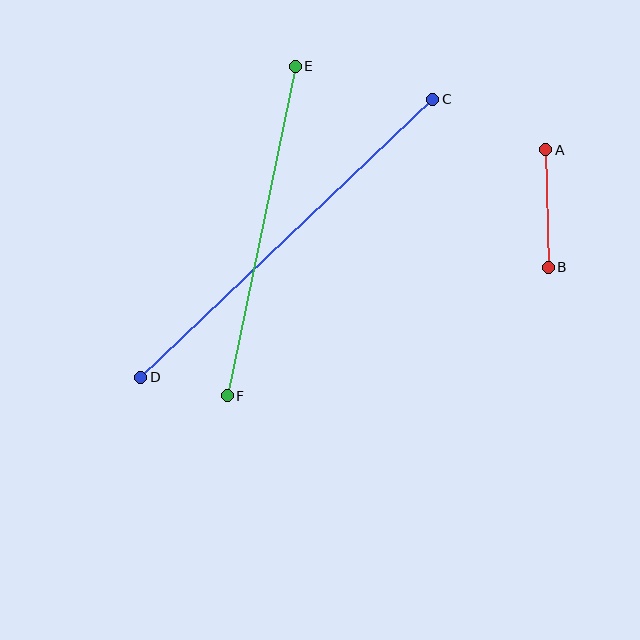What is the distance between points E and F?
The distance is approximately 337 pixels.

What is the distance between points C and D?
The distance is approximately 403 pixels.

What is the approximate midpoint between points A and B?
The midpoint is at approximately (547, 209) pixels.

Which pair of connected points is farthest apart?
Points C and D are farthest apart.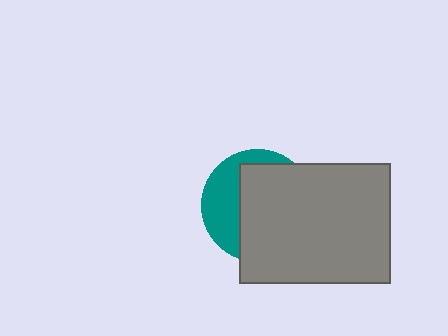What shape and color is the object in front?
The object in front is a gray rectangle.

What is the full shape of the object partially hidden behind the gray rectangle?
The partially hidden object is a teal circle.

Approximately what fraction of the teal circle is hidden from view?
Roughly 64% of the teal circle is hidden behind the gray rectangle.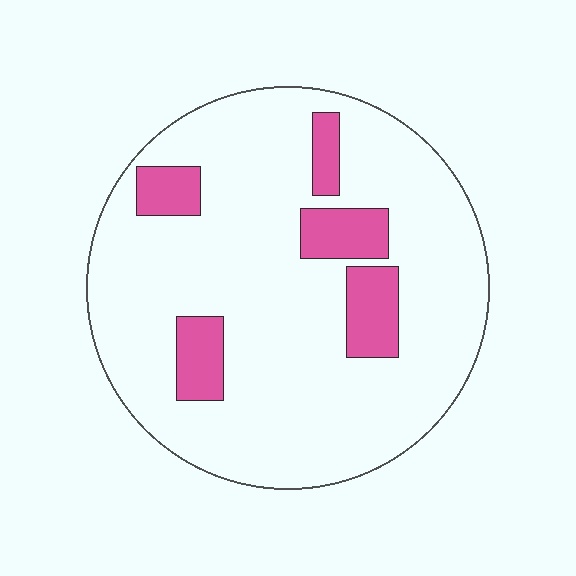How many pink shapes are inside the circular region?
5.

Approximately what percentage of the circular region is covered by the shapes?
Approximately 15%.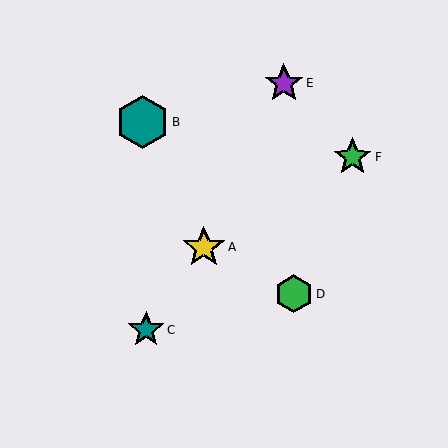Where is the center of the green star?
The center of the green star is at (352, 157).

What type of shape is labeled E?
Shape E is a purple star.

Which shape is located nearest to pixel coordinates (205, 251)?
The yellow star (labeled A) at (204, 247) is nearest to that location.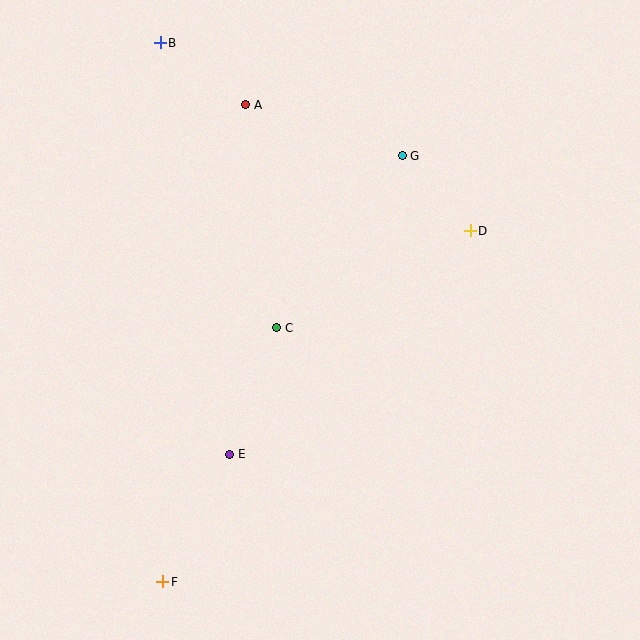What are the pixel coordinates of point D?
Point D is at (470, 231).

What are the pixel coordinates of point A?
Point A is at (246, 105).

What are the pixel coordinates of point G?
Point G is at (402, 156).